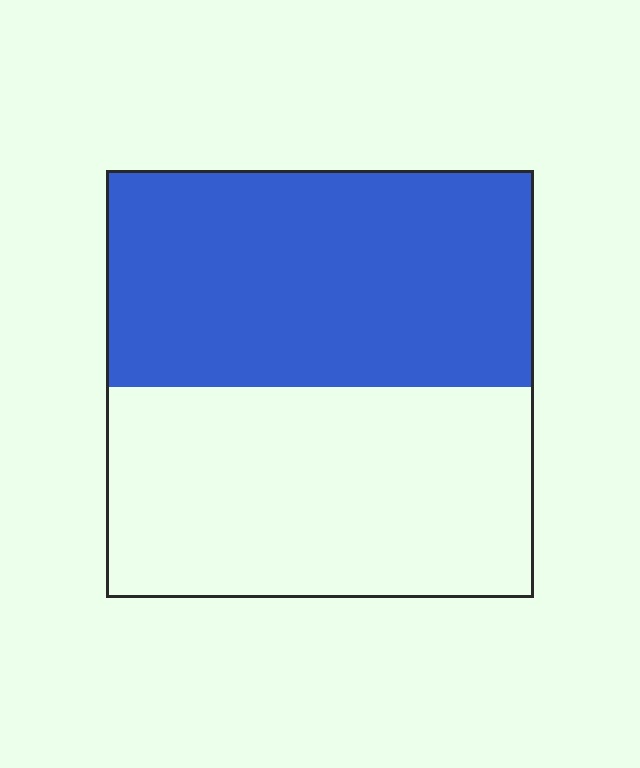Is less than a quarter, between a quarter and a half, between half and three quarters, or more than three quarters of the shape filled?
Between half and three quarters.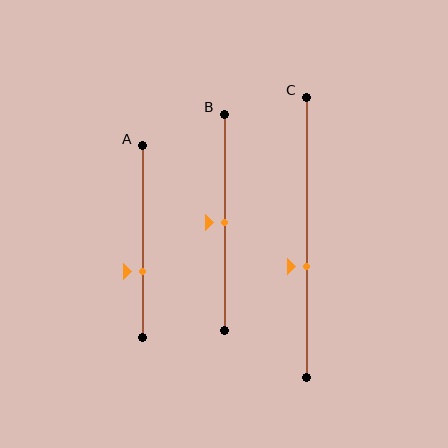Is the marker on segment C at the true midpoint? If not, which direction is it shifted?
No, the marker on segment C is shifted downward by about 11% of the segment length.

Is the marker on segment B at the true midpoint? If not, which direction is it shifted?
Yes, the marker on segment B is at the true midpoint.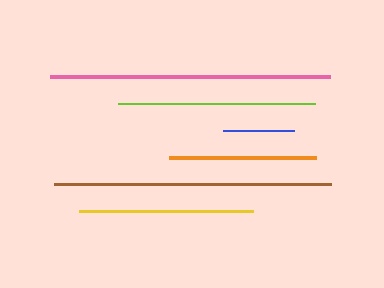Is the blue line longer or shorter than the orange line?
The orange line is longer than the blue line.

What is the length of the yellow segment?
The yellow segment is approximately 174 pixels long.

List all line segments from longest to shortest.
From longest to shortest: pink, brown, lime, yellow, orange, blue.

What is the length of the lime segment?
The lime segment is approximately 197 pixels long.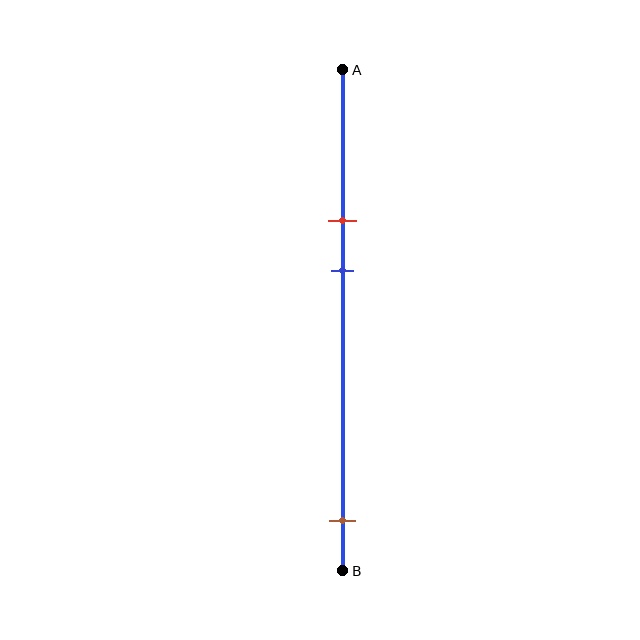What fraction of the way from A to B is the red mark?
The red mark is approximately 30% (0.3) of the way from A to B.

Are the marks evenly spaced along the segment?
No, the marks are not evenly spaced.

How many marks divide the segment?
There are 3 marks dividing the segment.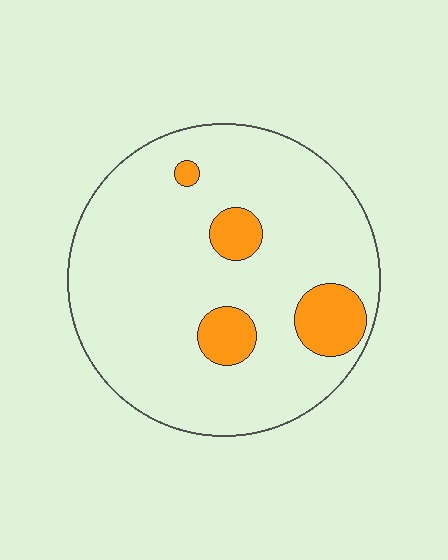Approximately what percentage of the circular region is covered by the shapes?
Approximately 15%.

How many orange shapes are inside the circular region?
4.